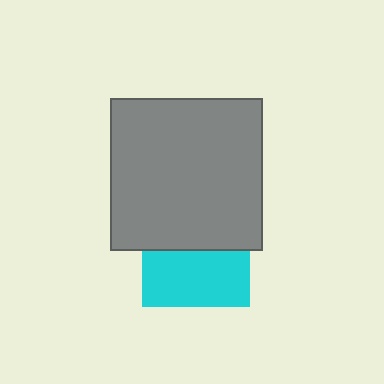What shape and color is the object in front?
The object in front is a gray square.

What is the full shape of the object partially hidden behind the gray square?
The partially hidden object is a cyan square.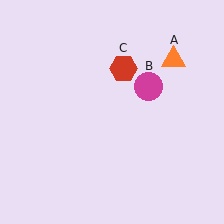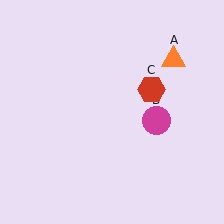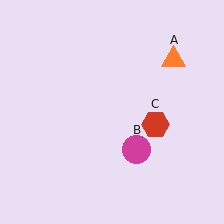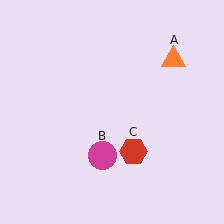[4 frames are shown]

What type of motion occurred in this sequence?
The magenta circle (object B), red hexagon (object C) rotated clockwise around the center of the scene.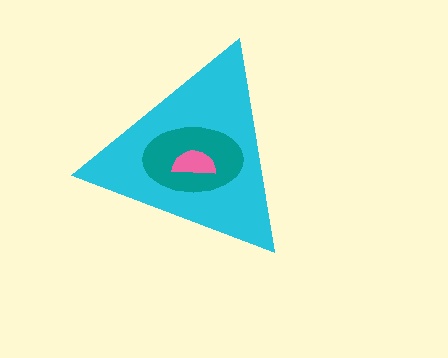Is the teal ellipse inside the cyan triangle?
Yes.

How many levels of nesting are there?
3.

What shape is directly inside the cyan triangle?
The teal ellipse.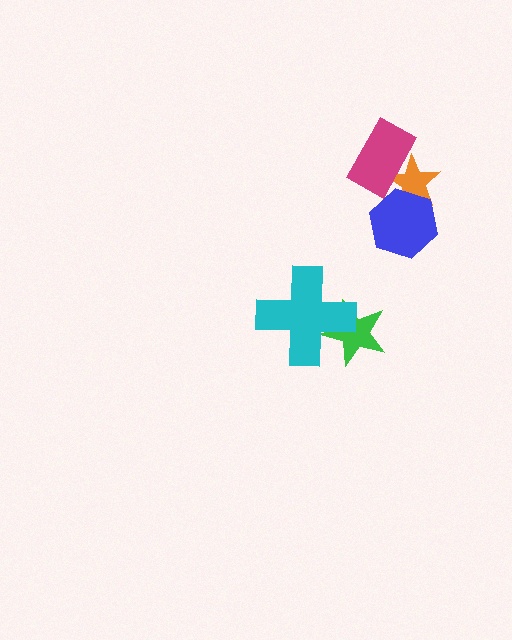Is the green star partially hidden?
Yes, it is partially covered by another shape.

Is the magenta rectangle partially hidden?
No, no other shape covers it.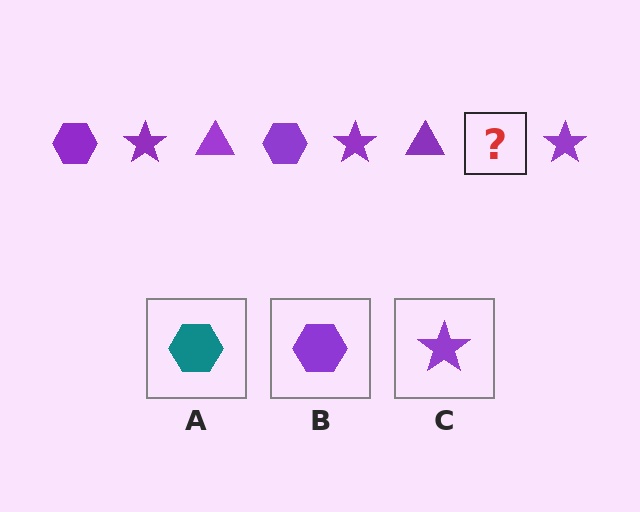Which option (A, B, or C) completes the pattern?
B.